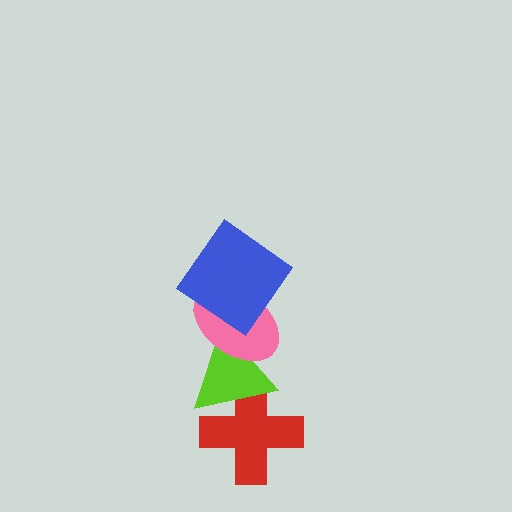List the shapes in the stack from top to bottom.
From top to bottom: the blue diamond, the pink ellipse, the lime triangle, the red cross.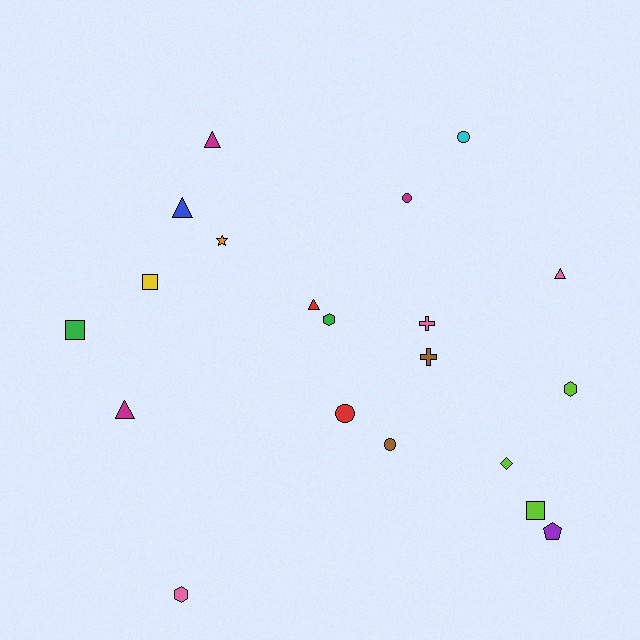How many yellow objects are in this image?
There is 1 yellow object.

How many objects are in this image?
There are 20 objects.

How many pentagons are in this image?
There is 1 pentagon.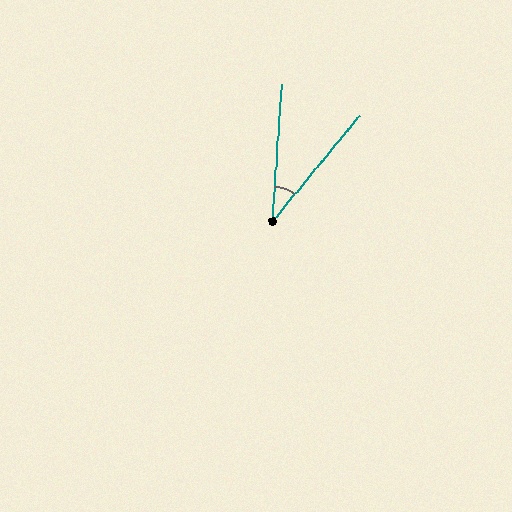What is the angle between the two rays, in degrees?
Approximately 36 degrees.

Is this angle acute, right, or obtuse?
It is acute.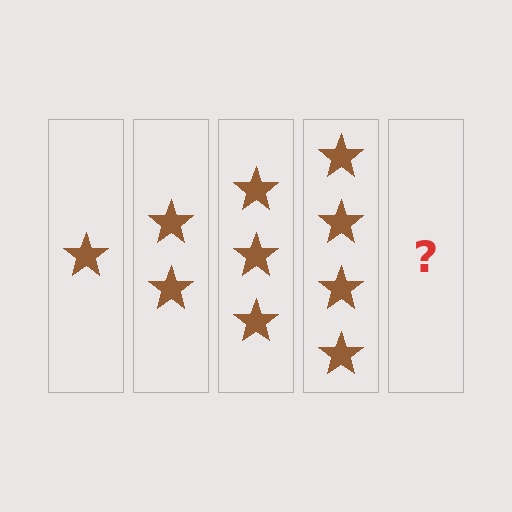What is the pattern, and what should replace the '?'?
The pattern is that each step adds one more star. The '?' should be 5 stars.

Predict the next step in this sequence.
The next step is 5 stars.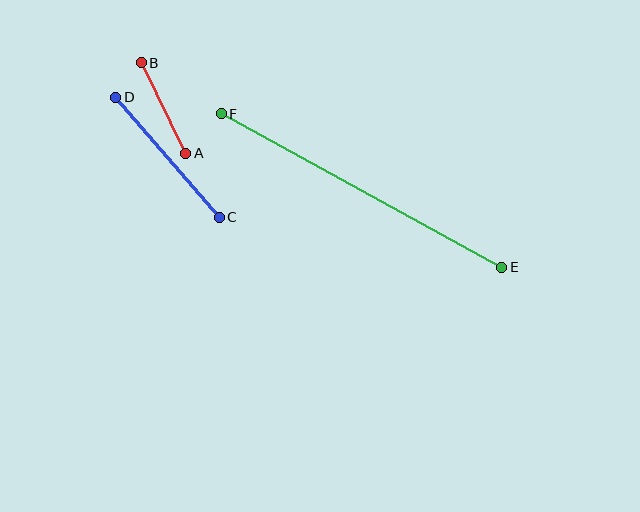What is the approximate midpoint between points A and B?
The midpoint is at approximately (164, 108) pixels.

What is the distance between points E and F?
The distance is approximately 320 pixels.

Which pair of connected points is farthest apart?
Points E and F are farthest apart.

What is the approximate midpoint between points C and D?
The midpoint is at approximately (167, 157) pixels.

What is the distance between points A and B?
The distance is approximately 101 pixels.